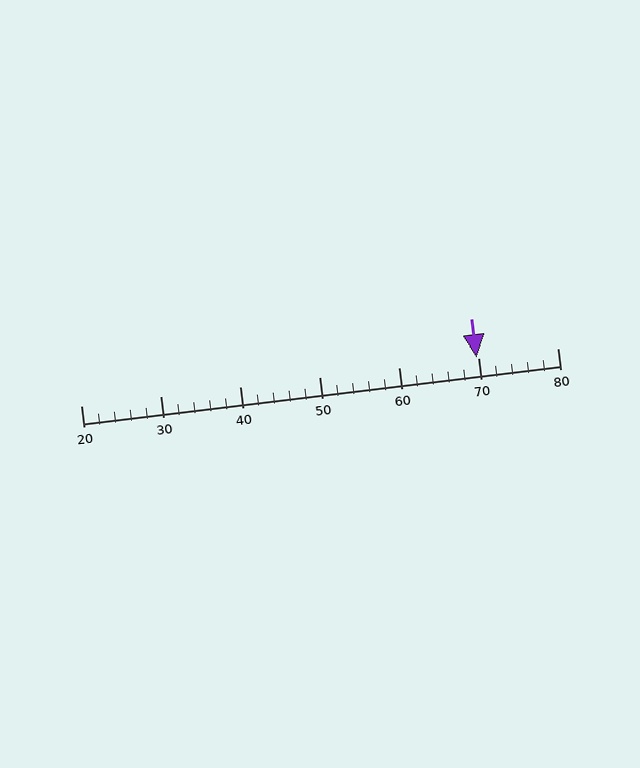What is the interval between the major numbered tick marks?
The major tick marks are spaced 10 units apart.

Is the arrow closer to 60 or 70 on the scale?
The arrow is closer to 70.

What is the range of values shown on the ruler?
The ruler shows values from 20 to 80.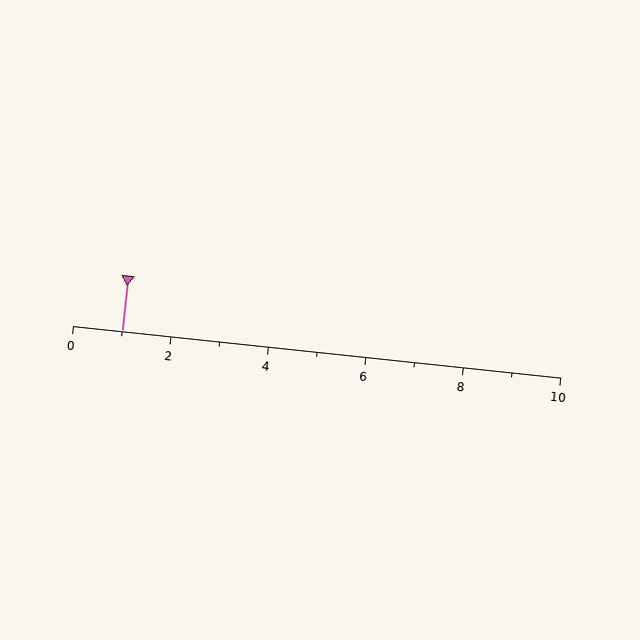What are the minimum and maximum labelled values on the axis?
The axis runs from 0 to 10.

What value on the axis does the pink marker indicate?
The marker indicates approximately 1.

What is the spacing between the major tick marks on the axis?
The major ticks are spaced 2 apart.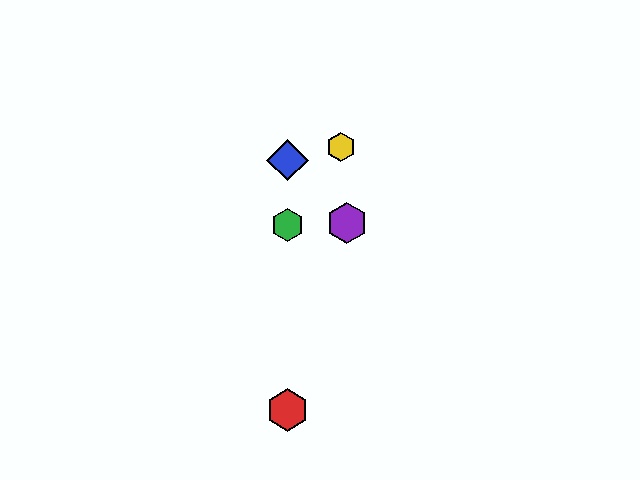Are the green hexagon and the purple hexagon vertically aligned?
No, the green hexagon is at x≈288 and the purple hexagon is at x≈347.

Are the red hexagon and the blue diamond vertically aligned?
Yes, both are at x≈288.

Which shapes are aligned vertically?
The red hexagon, the blue diamond, the green hexagon are aligned vertically.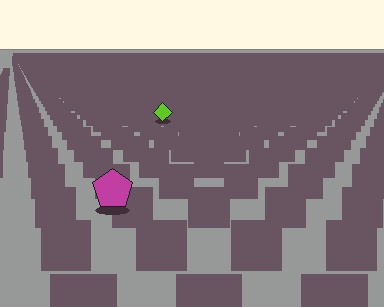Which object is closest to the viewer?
The magenta pentagon is closest. The texture marks near it are larger and more spread out.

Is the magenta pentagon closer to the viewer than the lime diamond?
Yes. The magenta pentagon is closer — you can tell from the texture gradient: the ground texture is coarser near it.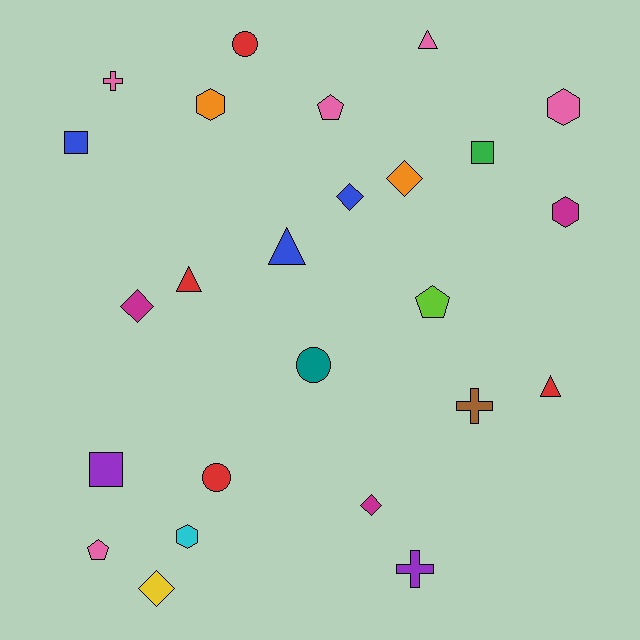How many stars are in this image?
There are no stars.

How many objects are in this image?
There are 25 objects.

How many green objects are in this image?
There is 1 green object.